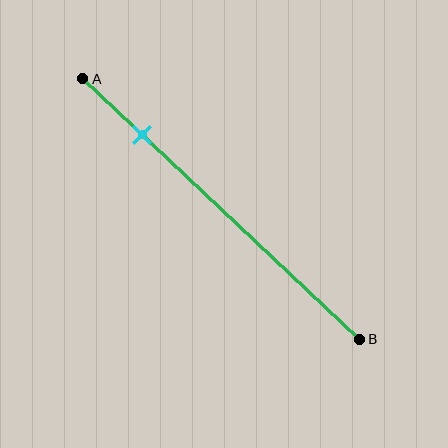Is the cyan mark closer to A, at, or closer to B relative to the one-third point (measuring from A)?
The cyan mark is closer to point A than the one-third point of segment AB.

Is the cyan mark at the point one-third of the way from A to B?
No, the mark is at about 20% from A, not at the 33% one-third point.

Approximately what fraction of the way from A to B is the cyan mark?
The cyan mark is approximately 20% of the way from A to B.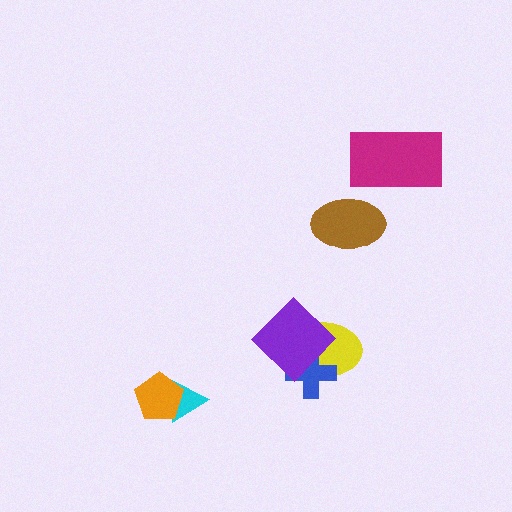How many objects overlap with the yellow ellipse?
2 objects overlap with the yellow ellipse.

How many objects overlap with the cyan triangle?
1 object overlaps with the cyan triangle.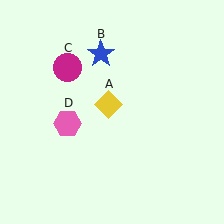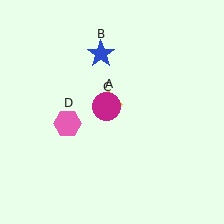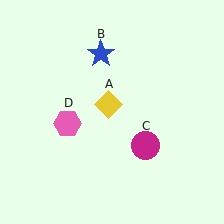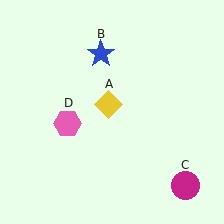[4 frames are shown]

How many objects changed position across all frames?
1 object changed position: magenta circle (object C).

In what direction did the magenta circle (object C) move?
The magenta circle (object C) moved down and to the right.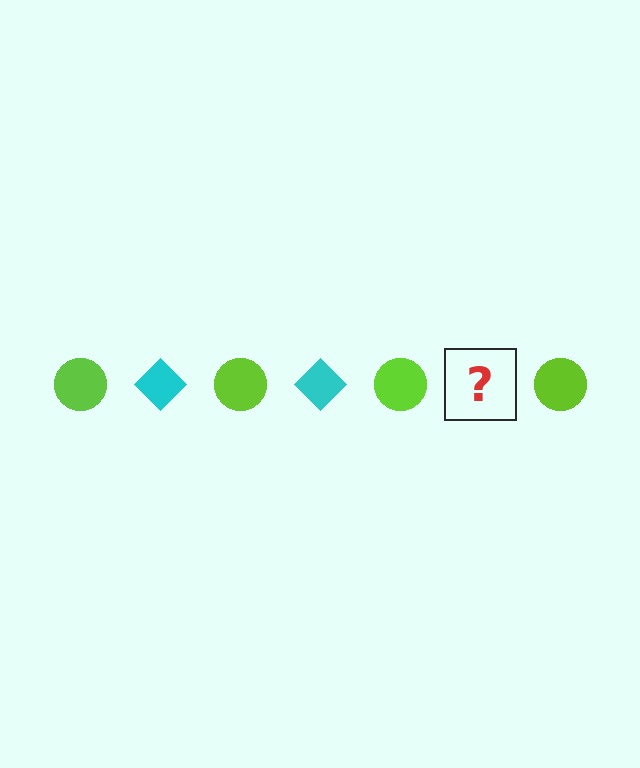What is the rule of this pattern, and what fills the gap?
The rule is that the pattern alternates between lime circle and cyan diamond. The gap should be filled with a cyan diamond.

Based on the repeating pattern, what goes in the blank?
The blank should be a cyan diamond.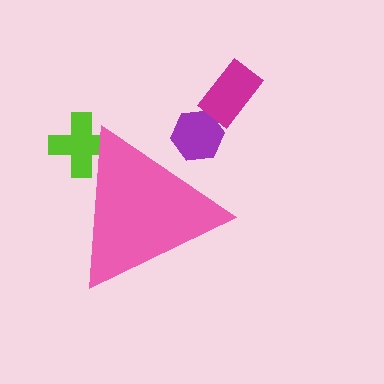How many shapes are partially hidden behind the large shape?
2 shapes are partially hidden.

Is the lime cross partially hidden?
Yes, the lime cross is partially hidden behind the pink triangle.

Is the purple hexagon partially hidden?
Yes, the purple hexagon is partially hidden behind the pink triangle.